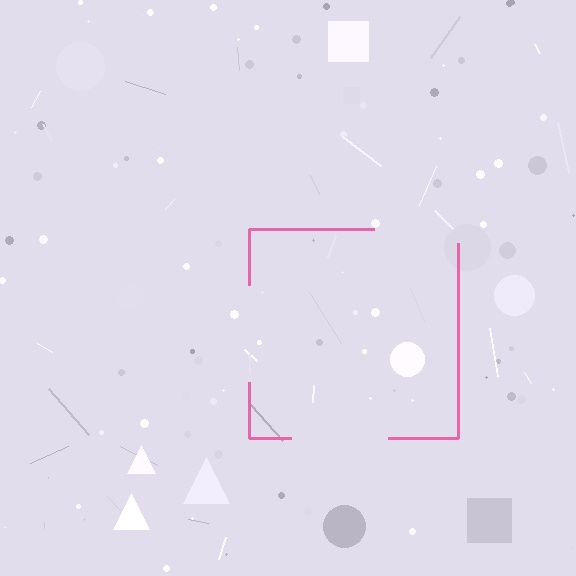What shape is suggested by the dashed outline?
The dashed outline suggests a square.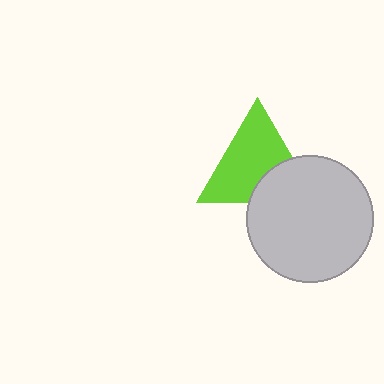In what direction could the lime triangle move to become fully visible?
The lime triangle could move up. That would shift it out from behind the light gray circle entirely.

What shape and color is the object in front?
The object in front is a light gray circle.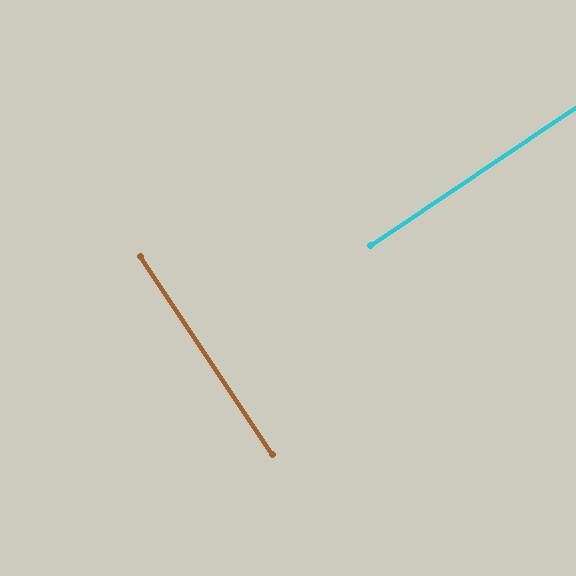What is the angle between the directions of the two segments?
Approximately 90 degrees.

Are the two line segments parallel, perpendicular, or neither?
Perpendicular — they meet at approximately 90°.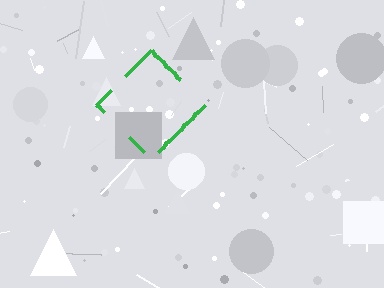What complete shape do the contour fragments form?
The contour fragments form a diamond.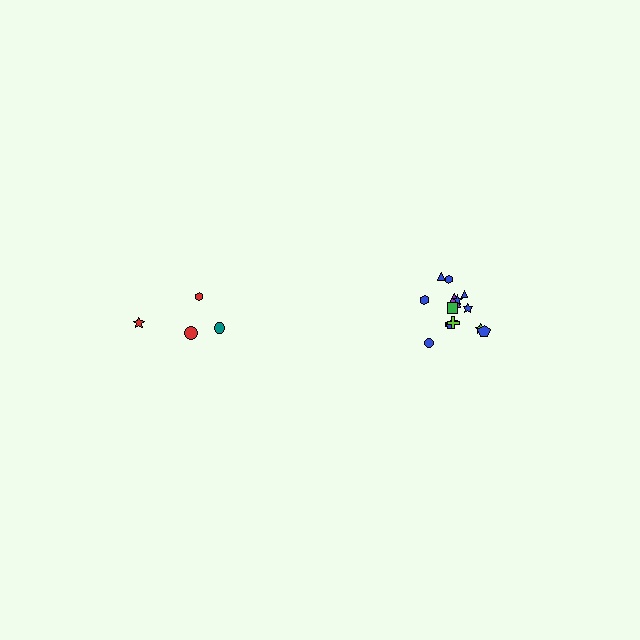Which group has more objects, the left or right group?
The right group.